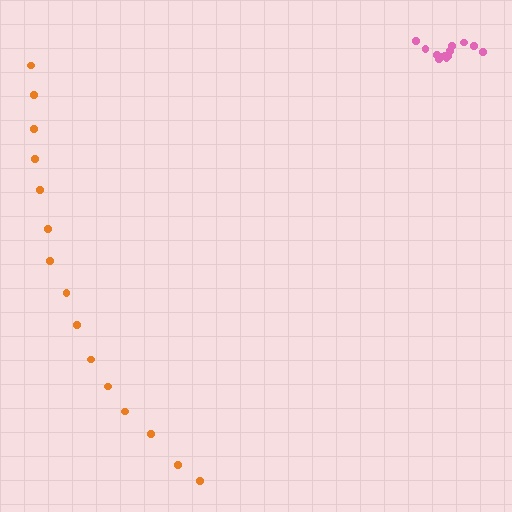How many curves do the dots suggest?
There are 2 distinct paths.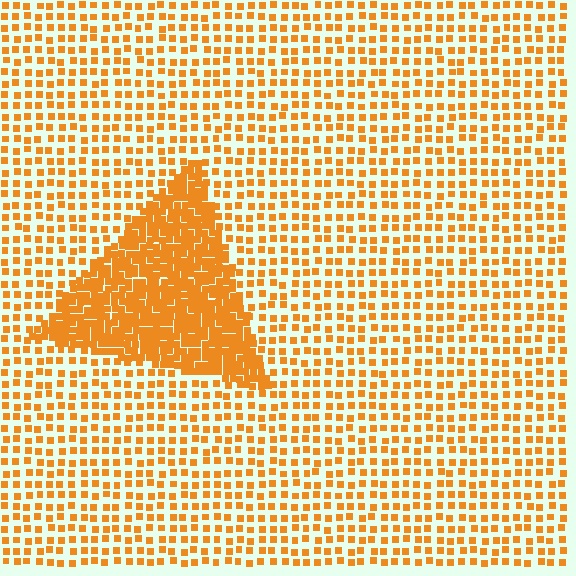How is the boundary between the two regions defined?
The boundary is defined by a change in element density (approximately 2.6x ratio). All elements are the same color, size, and shape.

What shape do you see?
I see a triangle.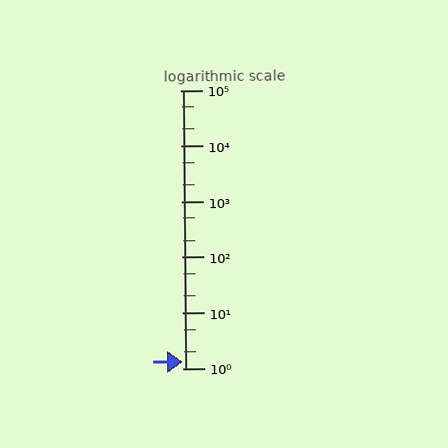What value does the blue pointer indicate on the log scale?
The pointer indicates approximately 1.3.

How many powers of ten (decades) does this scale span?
The scale spans 5 decades, from 1 to 100000.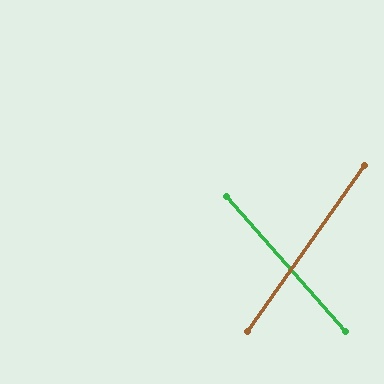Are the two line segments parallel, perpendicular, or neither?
Neither parallel nor perpendicular — they differ by about 77°.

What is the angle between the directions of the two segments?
Approximately 77 degrees.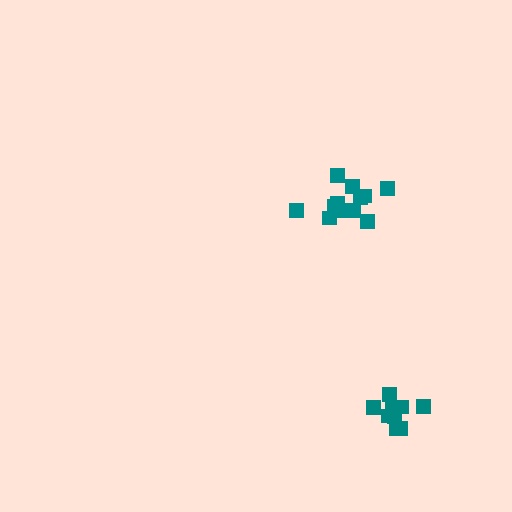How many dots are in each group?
Group 1: 14 dots, Group 2: 9 dots (23 total).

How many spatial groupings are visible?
There are 2 spatial groupings.